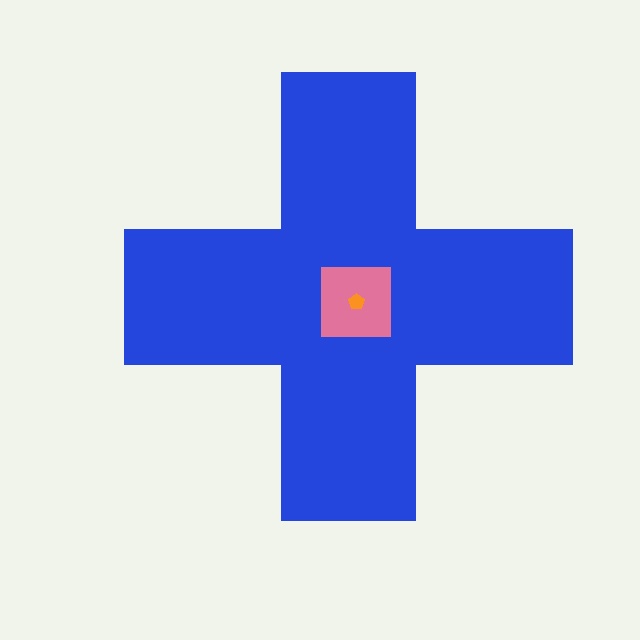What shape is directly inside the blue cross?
The pink square.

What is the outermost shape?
The blue cross.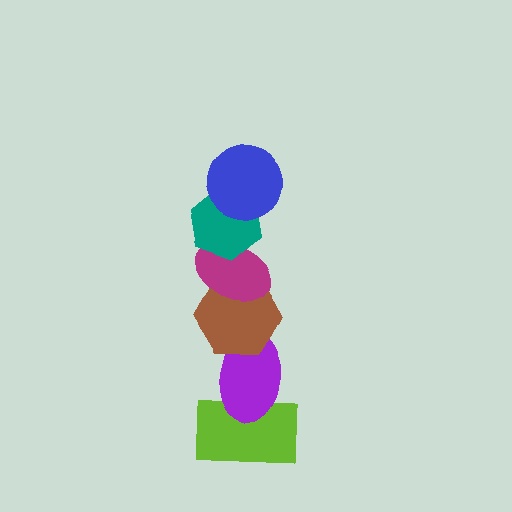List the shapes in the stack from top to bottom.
From top to bottom: the blue circle, the teal hexagon, the magenta ellipse, the brown hexagon, the purple ellipse, the lime rectangle.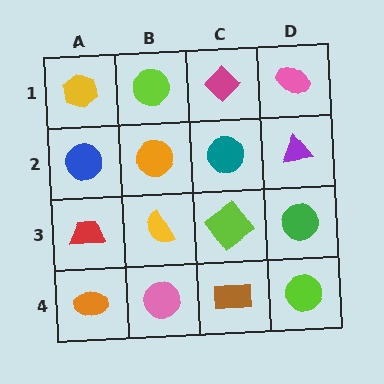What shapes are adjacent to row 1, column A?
A blue circle (row 2, column A), a lime circle (row 1, column B).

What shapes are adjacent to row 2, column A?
A yellow hexagon (row 1, column A), a red trapezoid (row 3, column A), an orange circle (row 2, column B).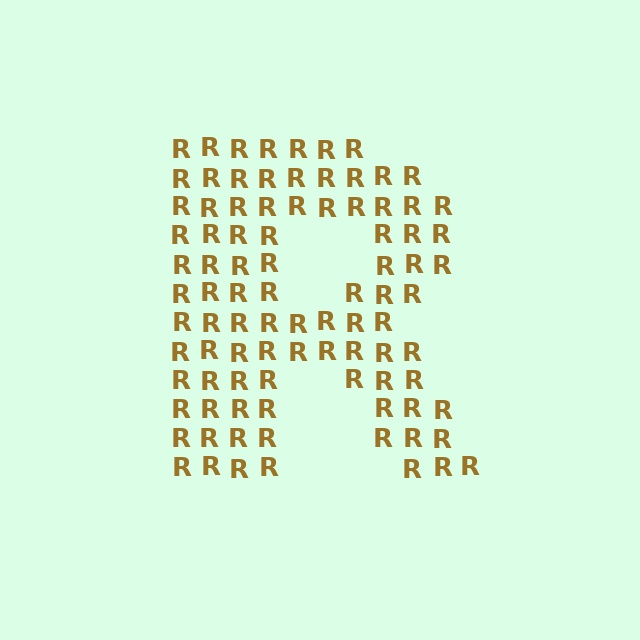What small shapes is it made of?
It is made of small letter R's.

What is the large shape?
The large shape is the letter R.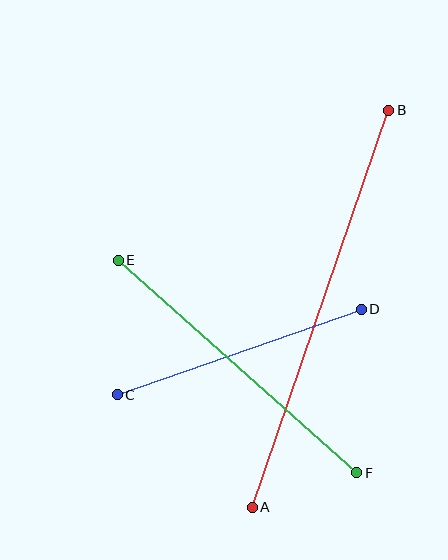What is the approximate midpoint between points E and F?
The midpoint is at approximately (237, 367) pixels.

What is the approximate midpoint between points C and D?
The midpoint is at approximately (239, 352) pixels.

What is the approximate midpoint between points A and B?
The midpoint is at approximately (320, 309) pixels.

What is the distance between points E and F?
The distance is approximately 320 pixels.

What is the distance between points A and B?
The distance is approximately 420 pixels.